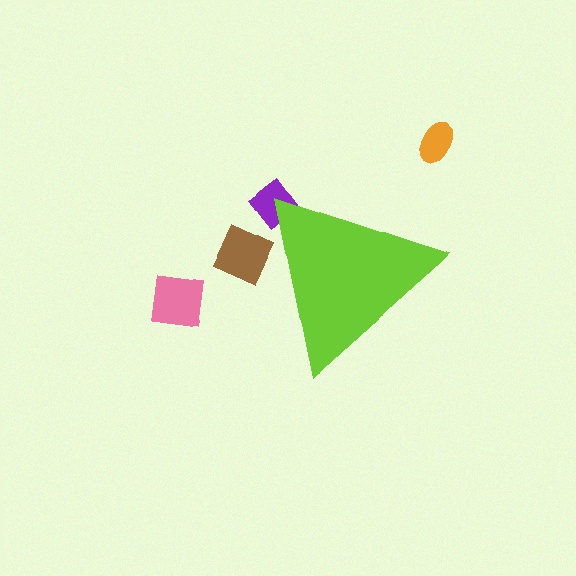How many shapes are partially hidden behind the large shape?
2 shapes are partially hidden.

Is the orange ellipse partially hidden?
No, the orange ellipse is fully visible.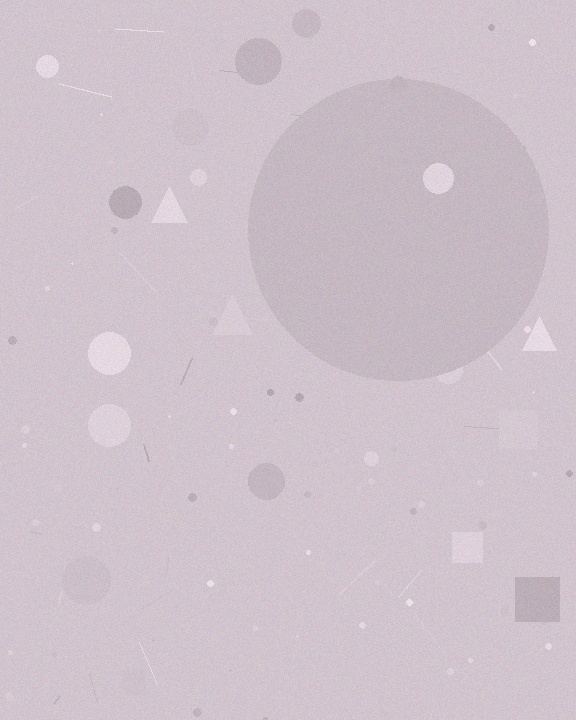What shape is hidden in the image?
A circle is hidden in the image.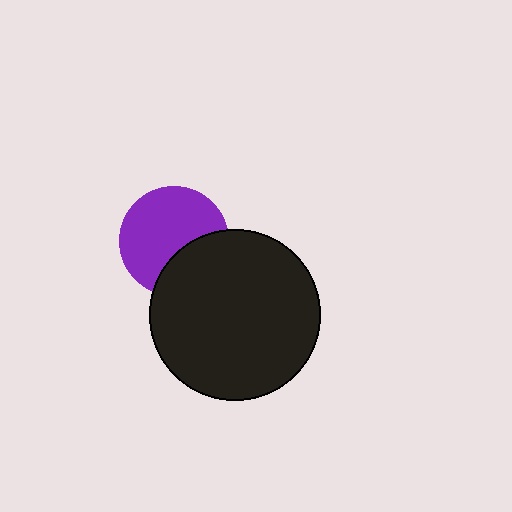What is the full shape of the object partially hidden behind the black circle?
The partially hidden object is a purple circle.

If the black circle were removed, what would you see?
You would see the complete purple circle.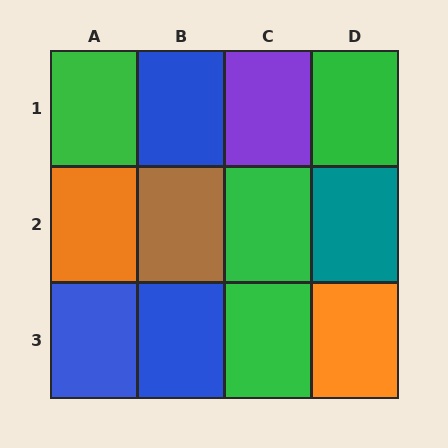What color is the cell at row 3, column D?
Orange.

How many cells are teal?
1 cell is teal.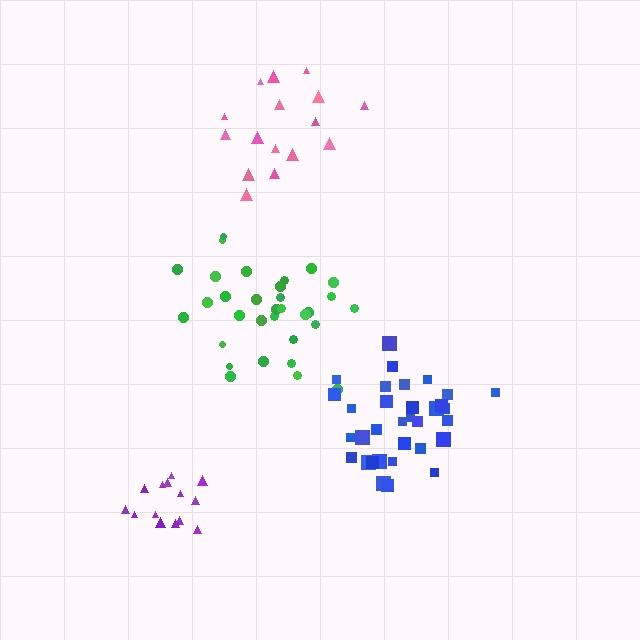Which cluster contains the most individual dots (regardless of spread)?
Green (33).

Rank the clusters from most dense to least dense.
purple, pink, green, blue.